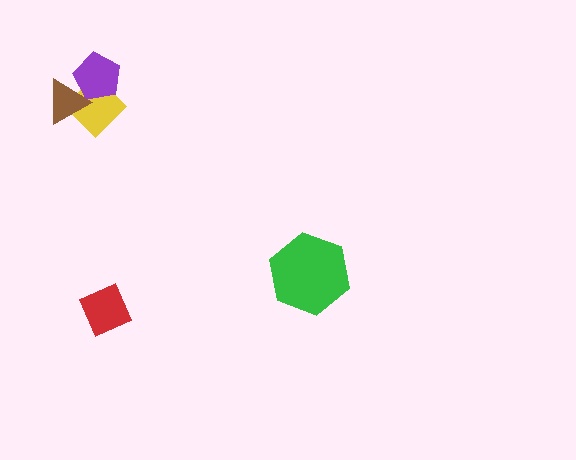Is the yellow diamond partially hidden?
Yes, it is partially covered by another shape.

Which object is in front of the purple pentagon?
The brown triangle is in front of the purple pentagon.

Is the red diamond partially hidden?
No, no other shape covers it.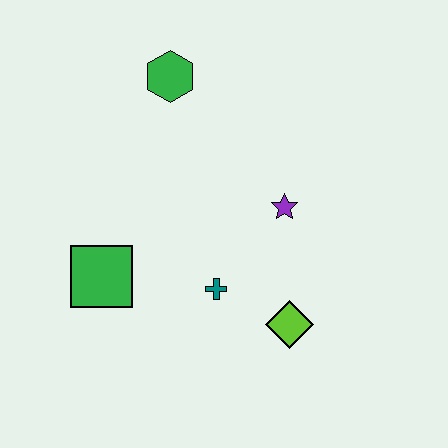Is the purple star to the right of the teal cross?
Yes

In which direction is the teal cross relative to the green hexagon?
The teal cross is below the green hexagon.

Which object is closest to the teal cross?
The lime diamond is closest to the teal cross.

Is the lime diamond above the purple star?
No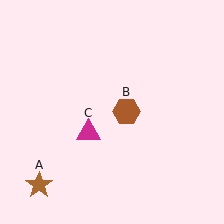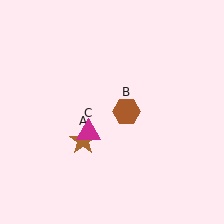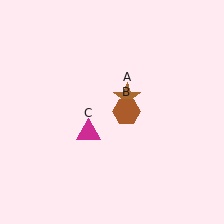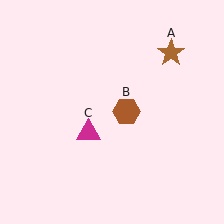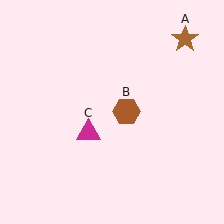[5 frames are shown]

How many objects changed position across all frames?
1 object changed position: brown star (object A).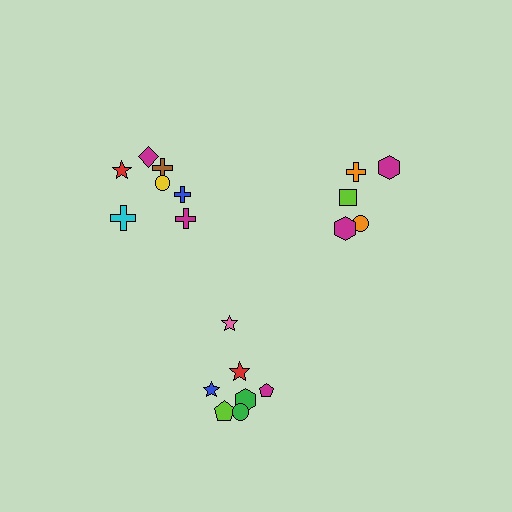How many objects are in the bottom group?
There are 7 objects.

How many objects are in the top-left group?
There are 7 objects.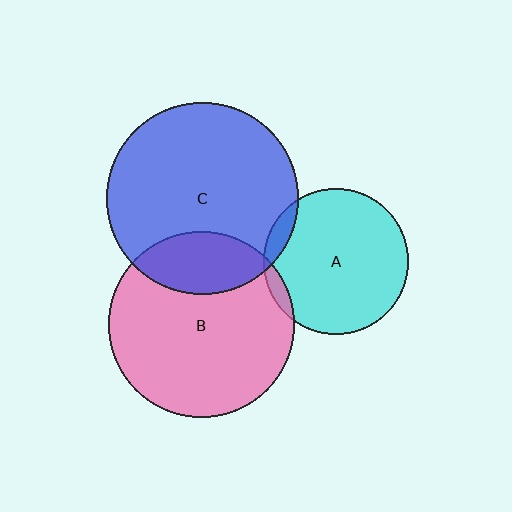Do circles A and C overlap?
Yes.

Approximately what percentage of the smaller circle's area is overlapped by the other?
Approximately 5%.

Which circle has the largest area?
Circle C (blue).